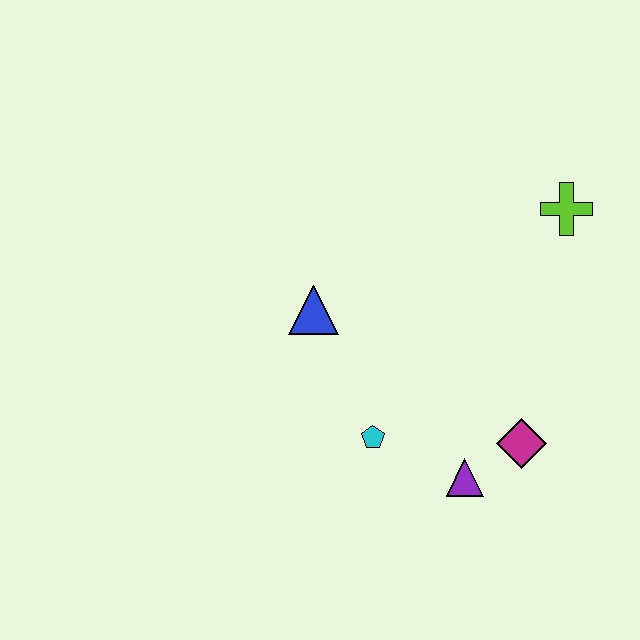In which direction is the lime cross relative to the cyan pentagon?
The lime cross is above the cyan pentagon.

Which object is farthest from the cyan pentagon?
The lime cross is farthest from the cyan pentagon.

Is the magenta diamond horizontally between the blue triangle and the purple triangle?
No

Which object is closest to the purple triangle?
The magenta diamond is closest to the purple triangle.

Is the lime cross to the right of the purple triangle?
Yes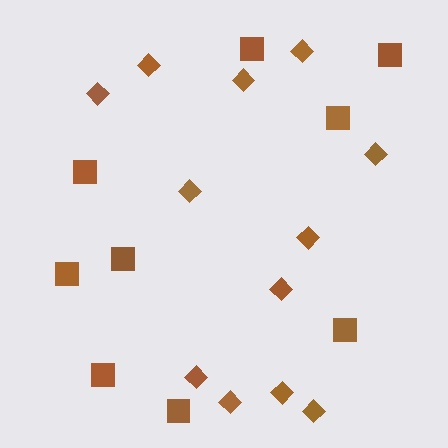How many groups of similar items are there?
There are 2 groups: one group of squares (9) and one group of diamonds (12).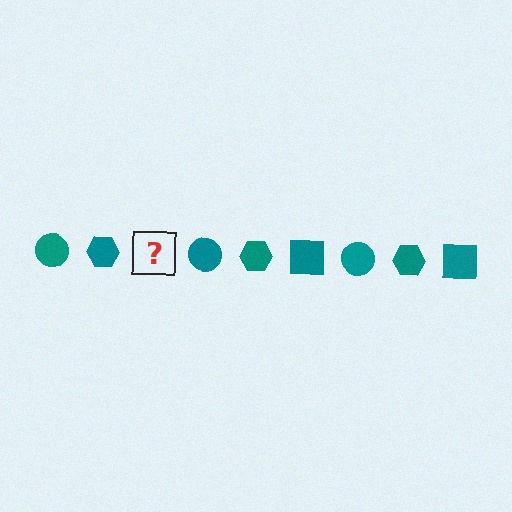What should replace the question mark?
The question mark should be replaced with a teal square.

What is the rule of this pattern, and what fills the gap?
The rule is that the pattern cycles through circle, hexagon, square shapes in teal. The gap should be filled with a teal square.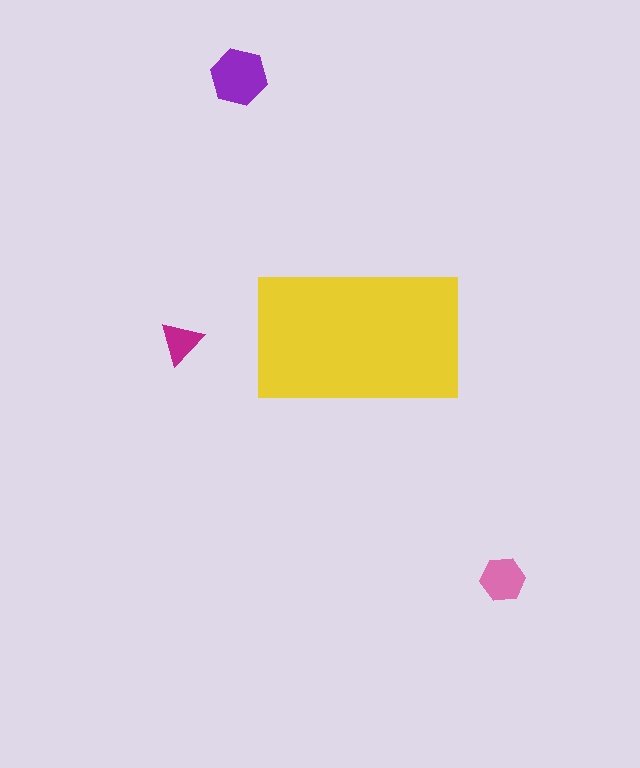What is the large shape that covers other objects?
A yellow rectangle.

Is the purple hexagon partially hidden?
No, the purple hexagon is fully visible.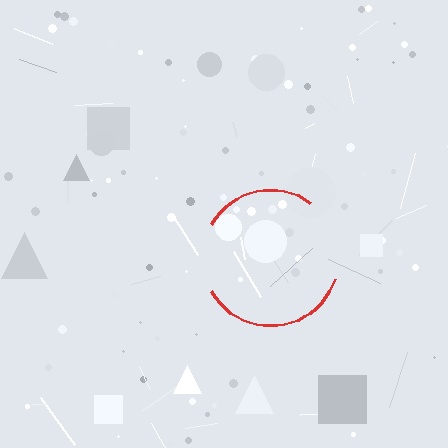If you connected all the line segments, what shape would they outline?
They would outline a circle.